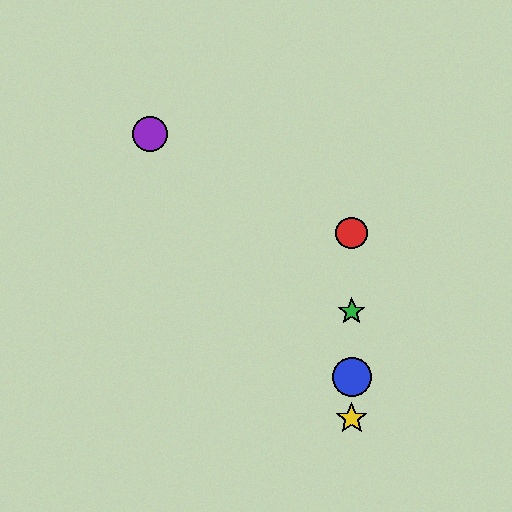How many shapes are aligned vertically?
4 shapes (the red circle, the blue circle, the green star, the yellow star) are aligned vertically.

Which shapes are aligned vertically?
The red circle, the blue circle, the green star, the yellow star are aligned vertically.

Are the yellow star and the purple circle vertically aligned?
No, the yellow star is at x≈352 and the purple circle is at x≈150.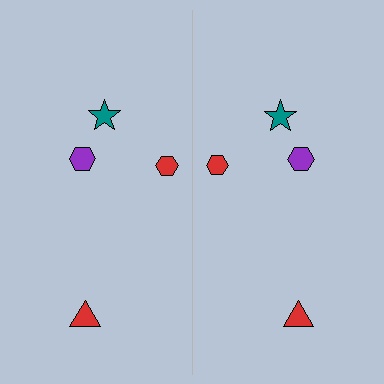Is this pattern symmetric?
Yes, this pattern has bilateral (reflection) symmetry.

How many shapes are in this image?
There are 8 shapes in this image.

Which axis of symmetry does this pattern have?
The pattern has a vertical axis of symmetry running through the center of the image.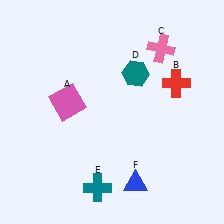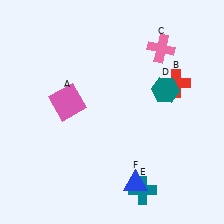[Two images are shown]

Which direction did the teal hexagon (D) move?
The teal hexagon (D) moved right.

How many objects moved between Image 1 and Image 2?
2 objects moved between the two images.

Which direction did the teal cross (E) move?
The teal cross (E) moved right.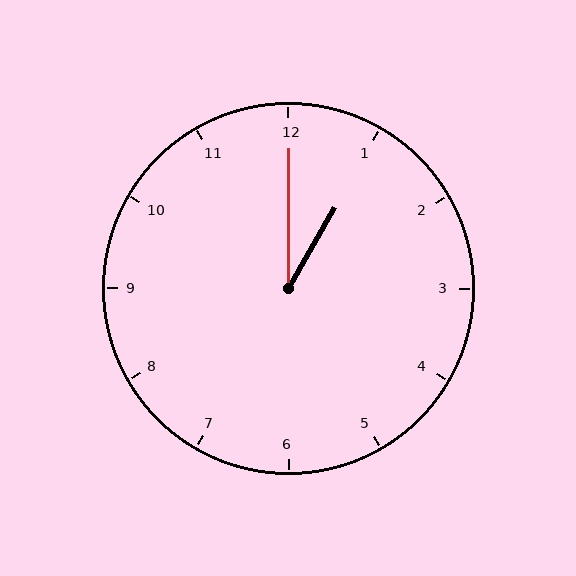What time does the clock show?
1:00.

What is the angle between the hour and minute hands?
Approximately 30 degrees.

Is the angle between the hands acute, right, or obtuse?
It is acute.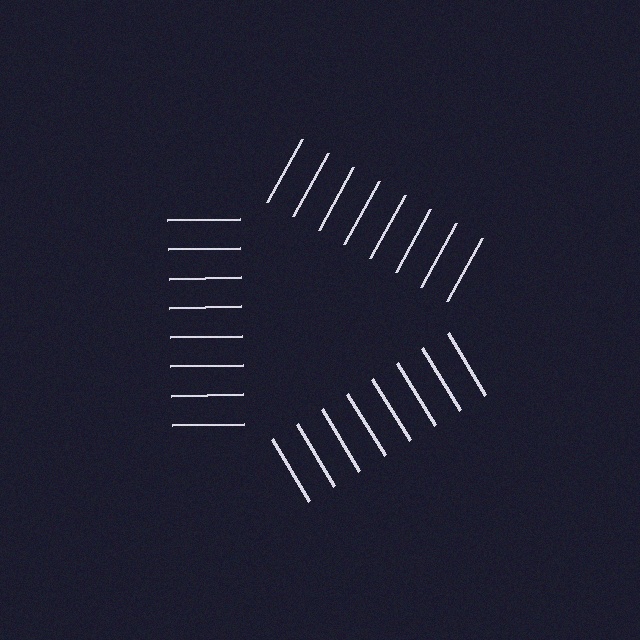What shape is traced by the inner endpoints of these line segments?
An illusory triangle — the line segments terminate on its edges but no continuous stroke is drawn.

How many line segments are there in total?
24 — 8 along each of the 3 edges.